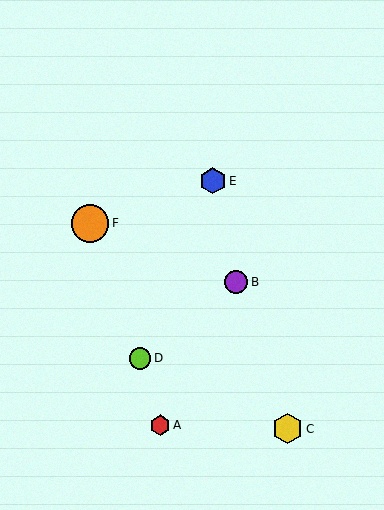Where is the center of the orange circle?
The center of the orange circle is at (90, 223).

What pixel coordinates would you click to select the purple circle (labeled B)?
Click at (236, 282) to select the purple circle B.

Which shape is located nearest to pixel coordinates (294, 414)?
The yellow hexagon (labeled C) at (287, 429) is nearest to that location.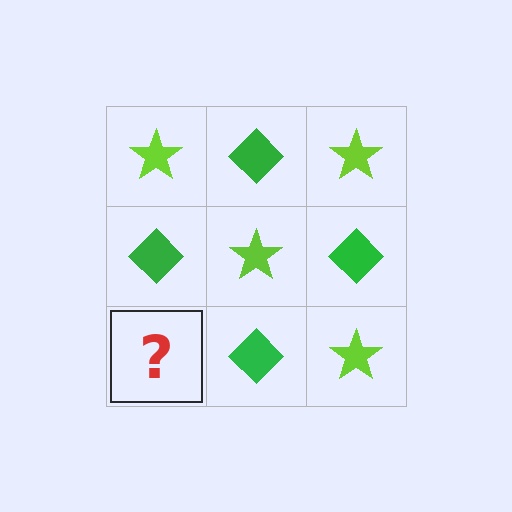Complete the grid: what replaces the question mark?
The question mark should be replaced with a lime star.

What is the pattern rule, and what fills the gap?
The rule is that it alternates lime star and green diamond in a checkerboard pattern. The gap should be filled with a lime star.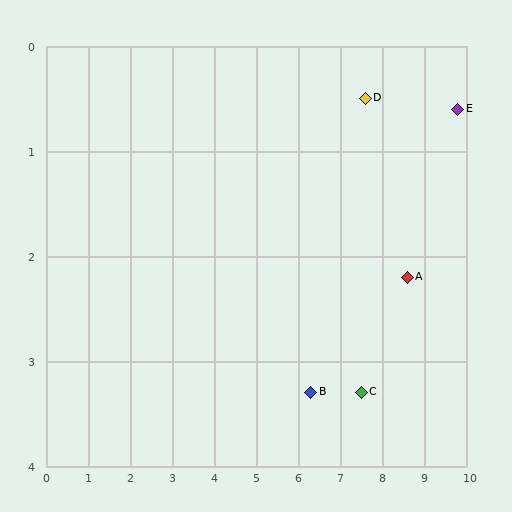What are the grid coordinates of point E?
Point E is at approximately (9.8, 0.6).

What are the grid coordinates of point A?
Point A is at approximately (8.6, 2.2).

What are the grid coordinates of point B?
Point B is at approximately (6.3, 3.3).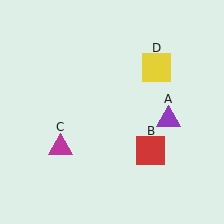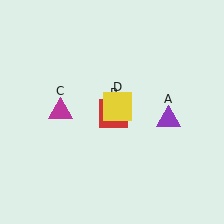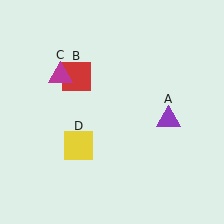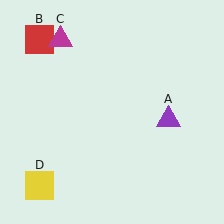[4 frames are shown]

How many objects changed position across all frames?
3 objects changed position: red square (object B), magenta triangle (object C), yellow square (object D).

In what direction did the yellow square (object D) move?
The yellow square (object D) moved down and to the left.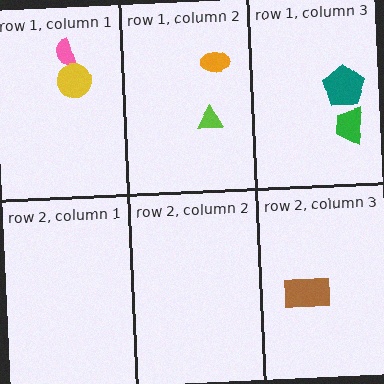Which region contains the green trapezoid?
The row 1, column 3 region.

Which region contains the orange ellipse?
The row 1, column 2 region.